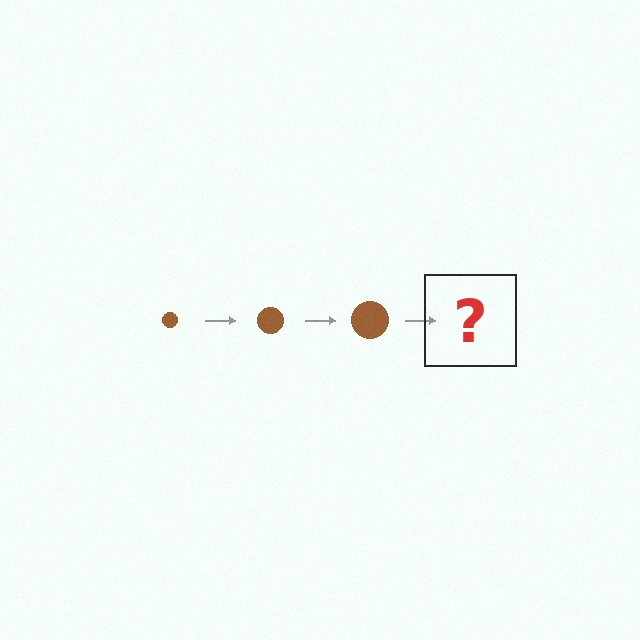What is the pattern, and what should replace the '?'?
The pattern is that the circle gets progressively larger each step. The '?' should be a brown circle, larger than the previous one.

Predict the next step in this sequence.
The next step is a brown circle, larger than the previous one.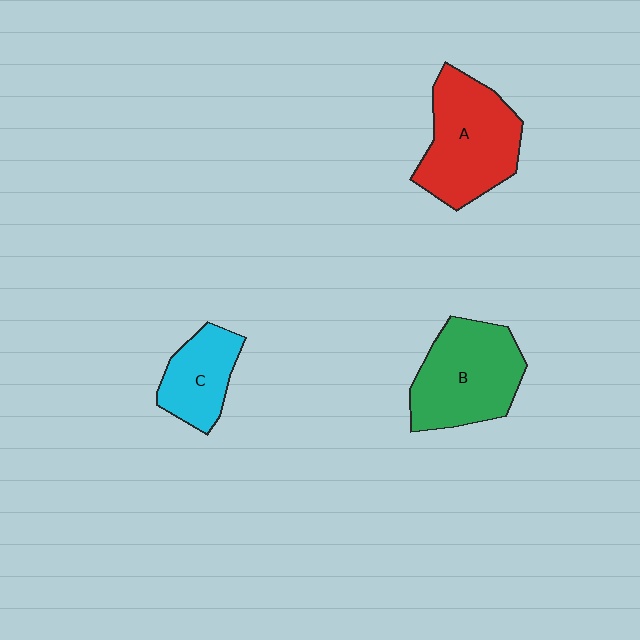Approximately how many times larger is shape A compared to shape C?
Approximately 1.7 times.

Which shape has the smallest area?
Shape C (cyan).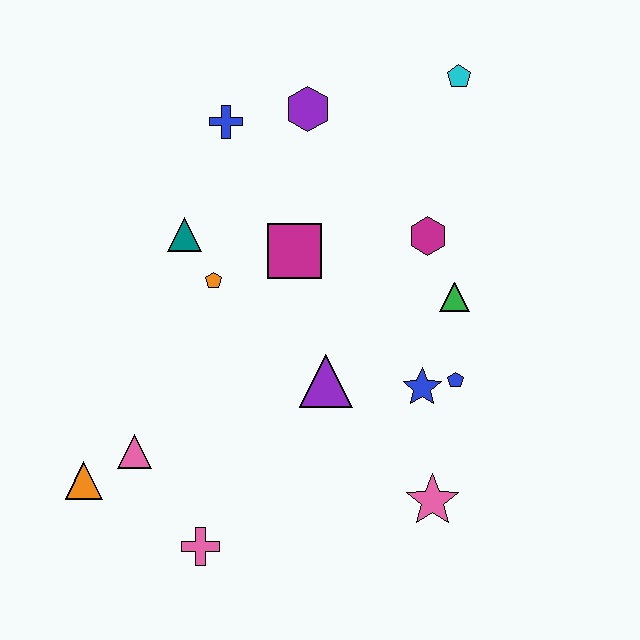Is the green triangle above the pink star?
Yes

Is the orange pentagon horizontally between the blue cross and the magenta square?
No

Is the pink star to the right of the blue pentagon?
No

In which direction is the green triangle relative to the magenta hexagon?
The green triangle is below the magenta hexagon.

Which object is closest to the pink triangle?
The orange triangle is closest to the pink triangle.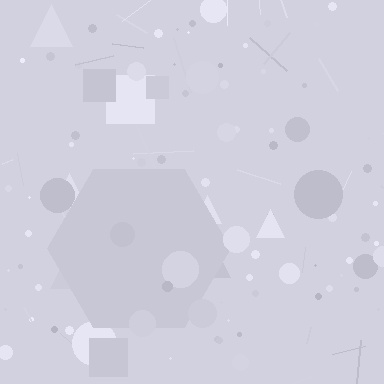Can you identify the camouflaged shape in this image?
The camouflaged shape is a hexagon.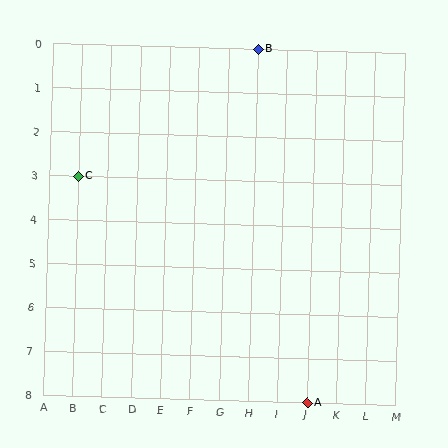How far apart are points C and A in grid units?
Points C and A are 8 columns and 5 rows apart (about 9.4 grid units diagonally).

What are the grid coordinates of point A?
Point A is at grid coordinates (J, 8).